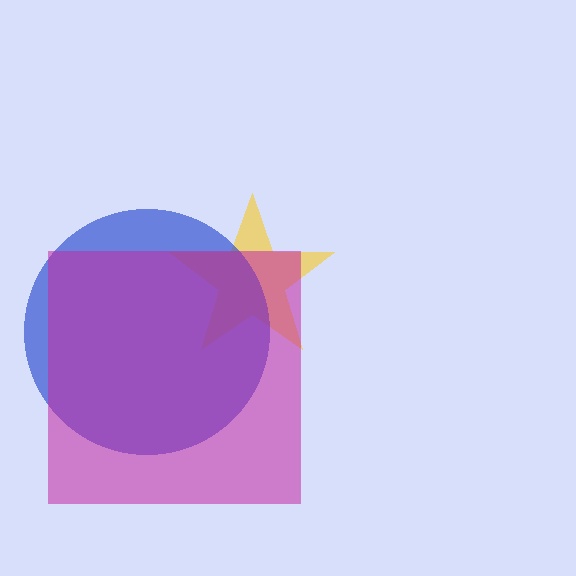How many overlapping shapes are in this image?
There are 3 overlapping shapes in the image.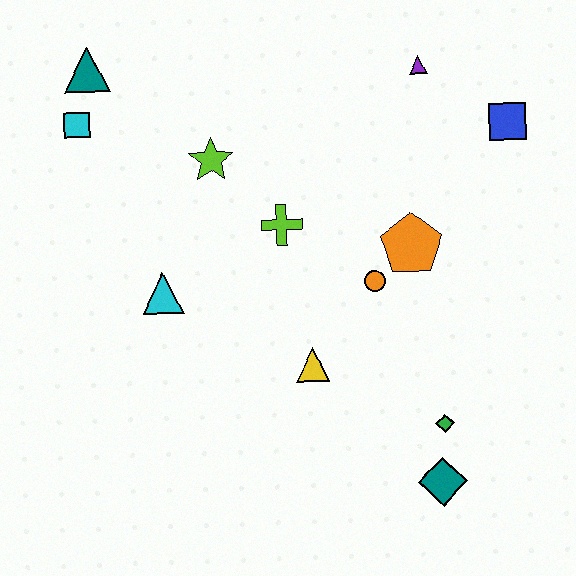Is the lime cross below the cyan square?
Yes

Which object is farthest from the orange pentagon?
The teal triangle is farthest from the orange pentagon.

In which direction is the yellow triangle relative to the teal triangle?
The yellow triangle is below the teal triangle.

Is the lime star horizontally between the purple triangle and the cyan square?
Yes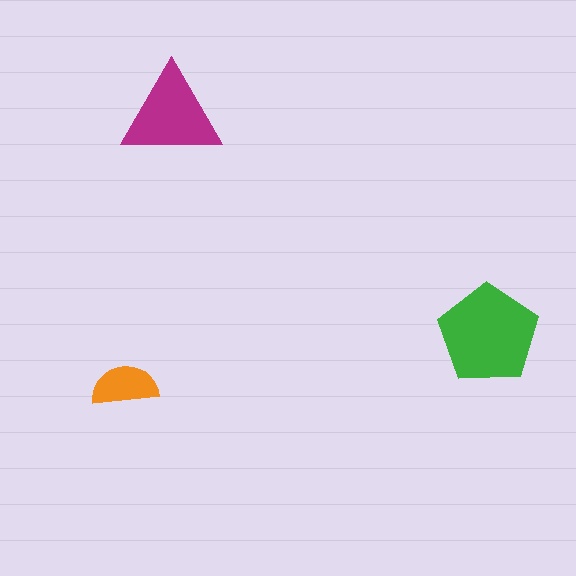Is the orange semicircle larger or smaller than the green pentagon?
Smaller.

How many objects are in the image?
There are 3 objects in the image.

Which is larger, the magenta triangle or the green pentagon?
The green pentagon.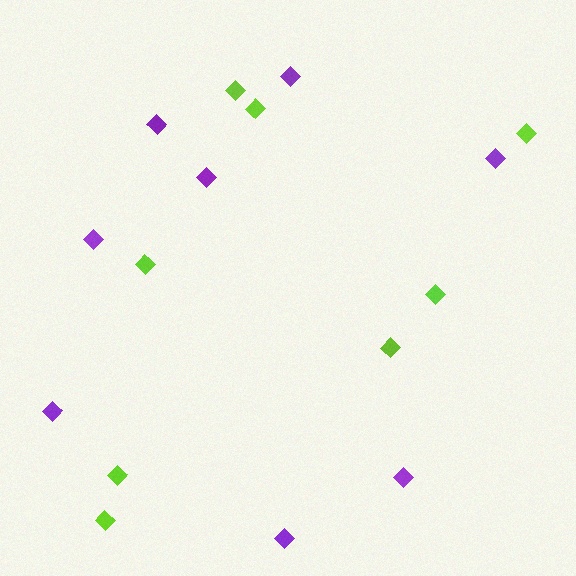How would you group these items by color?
There are 2 groups: one group of lime diamonds (8) and one group of purple diamonds (8).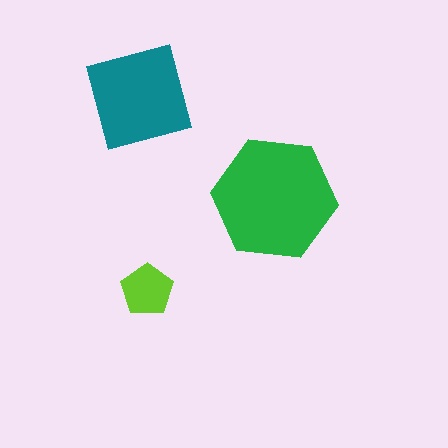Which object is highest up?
The teal square is topmost.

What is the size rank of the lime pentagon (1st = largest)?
3rd.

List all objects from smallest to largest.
The lime pentagon, the teal square, the green hexagon.